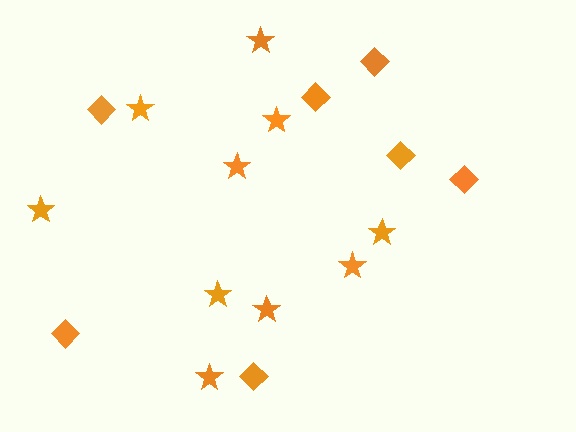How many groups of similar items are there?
There are 2 groups: one group of diamonds (7) and one group of stars (10).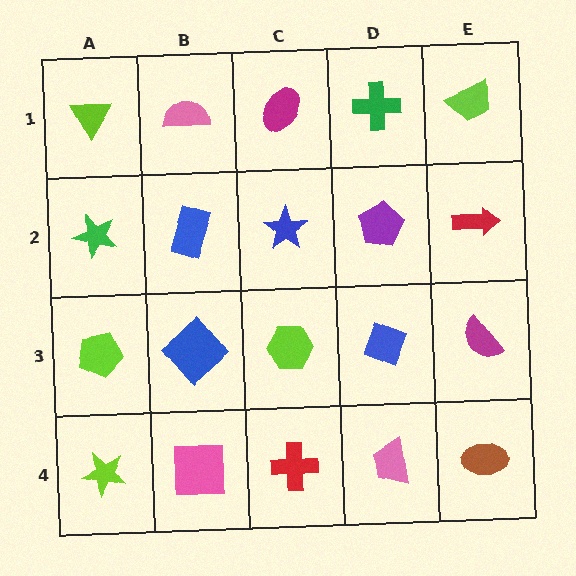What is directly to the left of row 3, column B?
A lime pentagon.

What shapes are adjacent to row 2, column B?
A pink semicircle (row 1, column B), a blue diamond (row 3, column B), a green star (row 2, column A), a blue star (row 2, column C).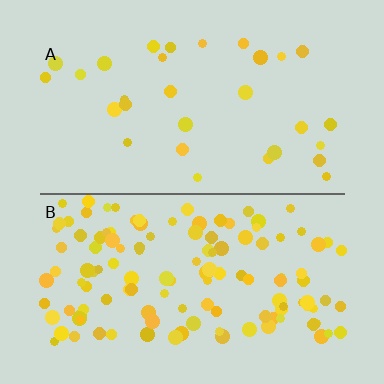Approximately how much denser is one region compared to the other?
Approximately 4.0× — region B over region A.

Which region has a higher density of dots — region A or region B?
B (the bottom).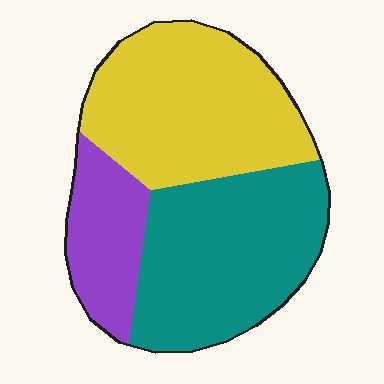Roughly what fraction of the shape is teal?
Teal takes up about two fifths (2/5) of the shape.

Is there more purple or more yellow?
Yellow.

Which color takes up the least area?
Purple, at roughly 20%.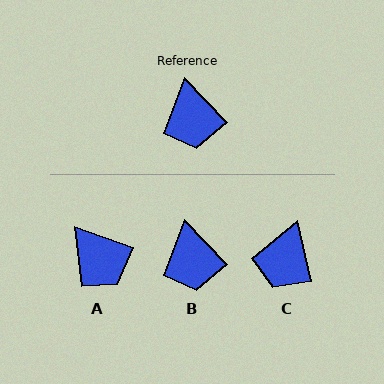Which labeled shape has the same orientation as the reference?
B.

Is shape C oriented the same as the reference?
No, it is off by about 31 degrees.